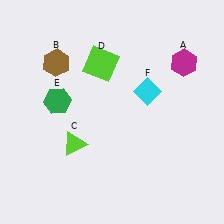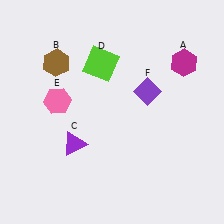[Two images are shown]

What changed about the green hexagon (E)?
In Image 1, E is green. In Image 2, it changed to pink.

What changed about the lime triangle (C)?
In Image 1, C is lime. In Image 2, it changed to purple.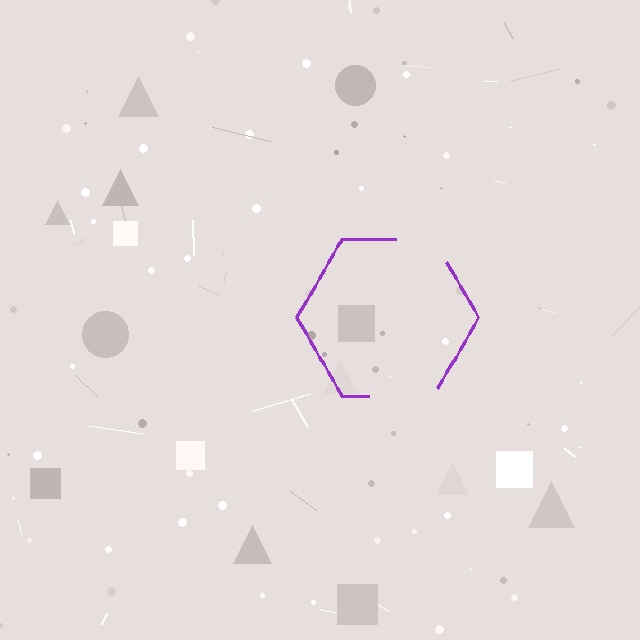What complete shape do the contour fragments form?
The contour fragments form a hexagon.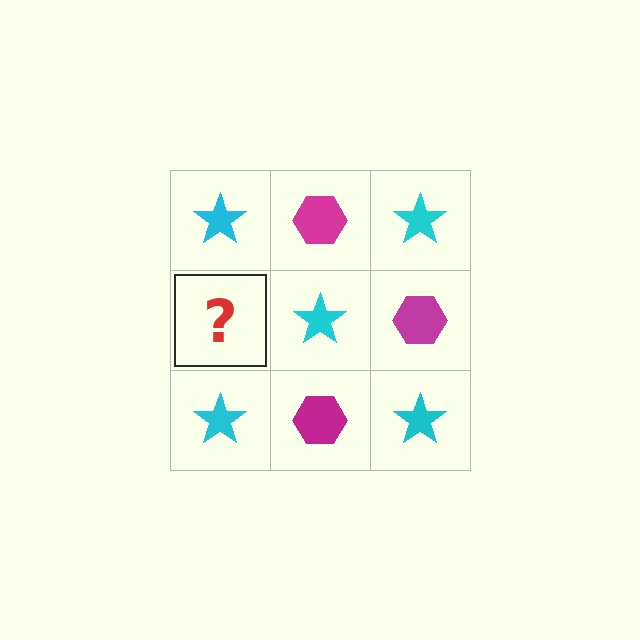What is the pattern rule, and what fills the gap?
The rule is that it alternates cyan star and magenta hexagon in a checkerboard pattern. The gap should be filled with a magenta hexagon.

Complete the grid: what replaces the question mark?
The question mark should be replaced with a magenta hexagon.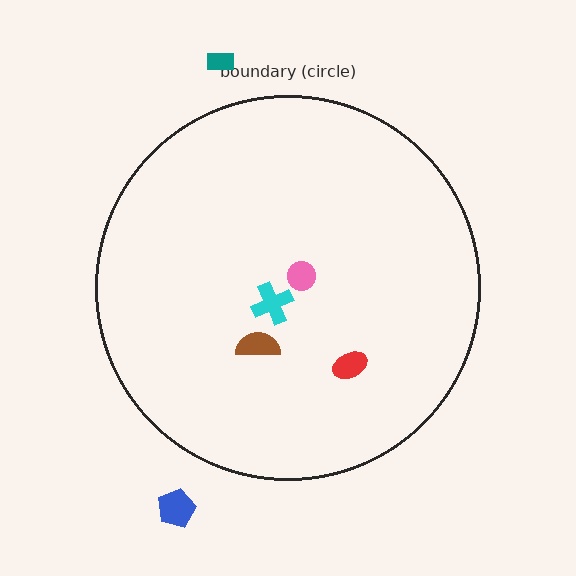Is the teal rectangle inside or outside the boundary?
Outside.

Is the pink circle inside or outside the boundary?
Inside.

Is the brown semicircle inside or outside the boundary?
Inside.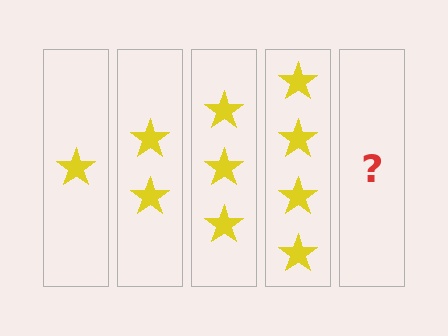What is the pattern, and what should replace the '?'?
The pattern is that each step adds one more star. The '?' should be 5 stars.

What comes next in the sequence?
The next element should be 5 stars.